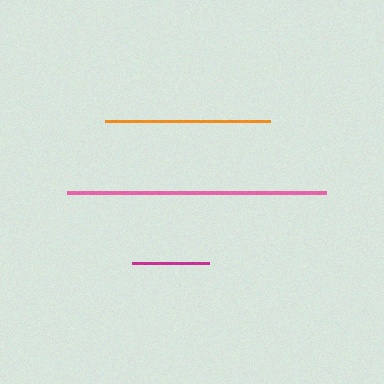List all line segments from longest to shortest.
From longest to shortest: pink, orange, magenta.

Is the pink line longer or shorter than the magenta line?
The pink line is longer than the magenta line.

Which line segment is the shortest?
The magenta line is the shortest at approximately 77 pixels.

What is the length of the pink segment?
The pink segment is approximately 259 pixels long.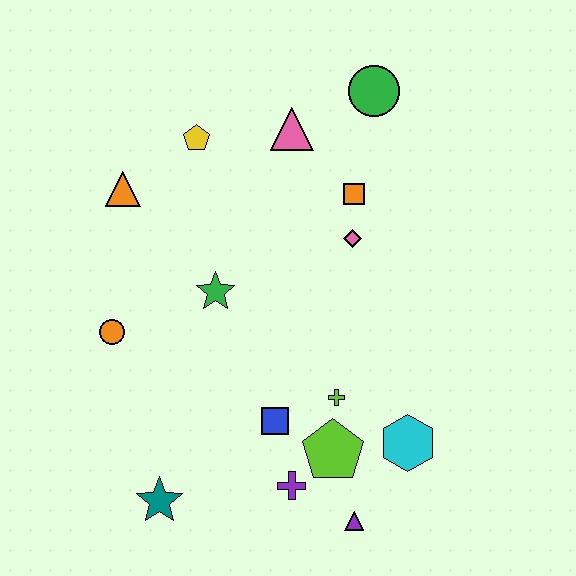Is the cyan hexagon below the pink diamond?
Yes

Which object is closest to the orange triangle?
The yellow pentagon is closest to the orange triangle.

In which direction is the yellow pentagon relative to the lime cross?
The yellow pentagon is above the lime cross.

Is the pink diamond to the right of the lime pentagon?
Yes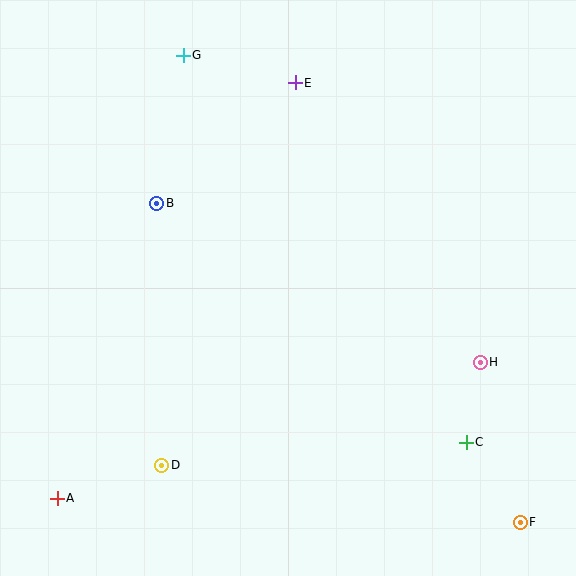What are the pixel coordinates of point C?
Point C is at (466, 442).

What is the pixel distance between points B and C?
The distance between B and C is 391 pixels.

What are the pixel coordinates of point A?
Point A is at (57, 498).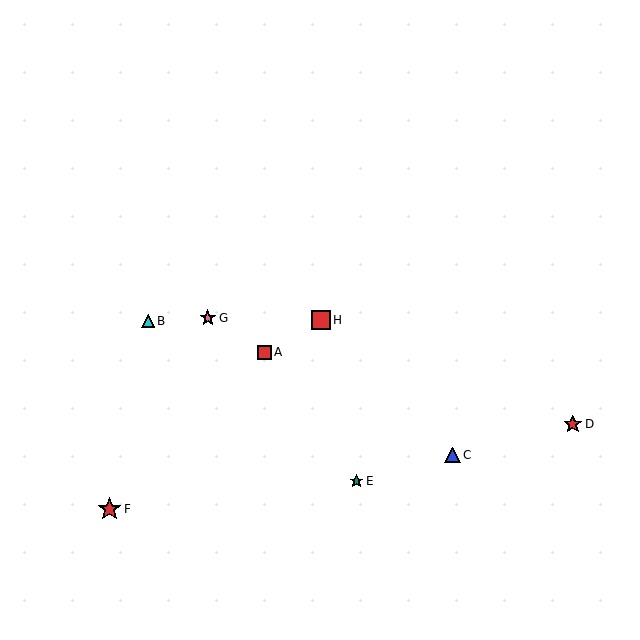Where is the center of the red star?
The center of the red star is at (109, 509).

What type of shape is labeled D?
Shape D is a red star.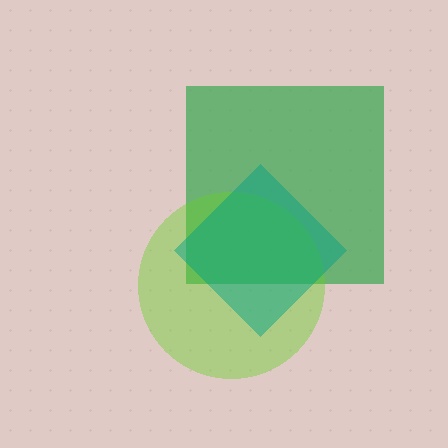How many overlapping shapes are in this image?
There are 3 overlapping shapes in the image.